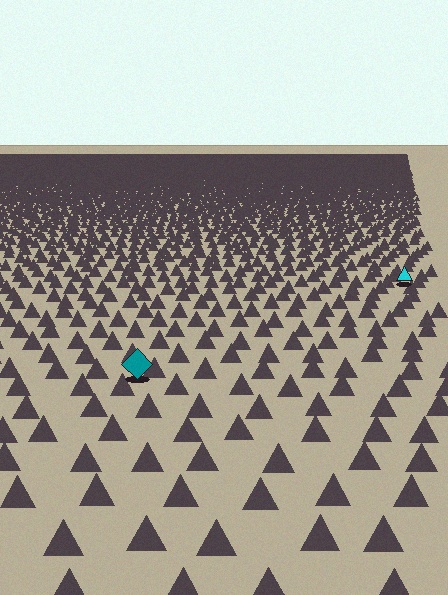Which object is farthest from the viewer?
The cyan triangle is farthest from the viewer. It appears smaller and the ground texture around it is denser.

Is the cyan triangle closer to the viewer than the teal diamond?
No. The teal diamond is closer — you can tell from the texture gradient: the ground texture is coarser near it.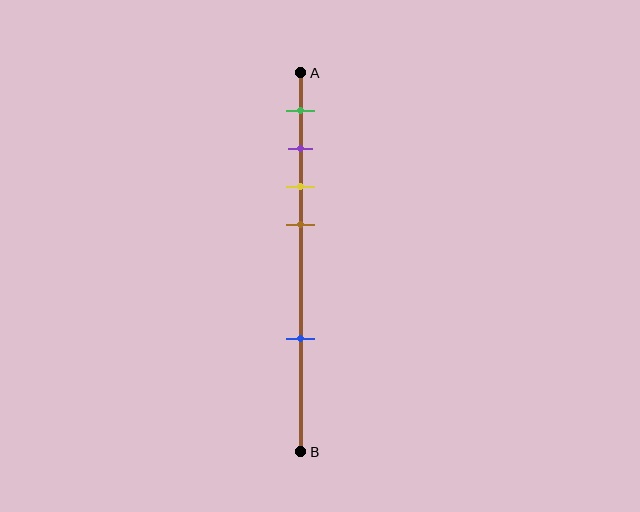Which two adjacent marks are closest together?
The purple and yellow marks are the closest adjacent pair.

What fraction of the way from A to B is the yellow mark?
The yellow mark is approximately 30% (0.3) of the way from A to B.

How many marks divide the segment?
There are 5 marks dividing the segment.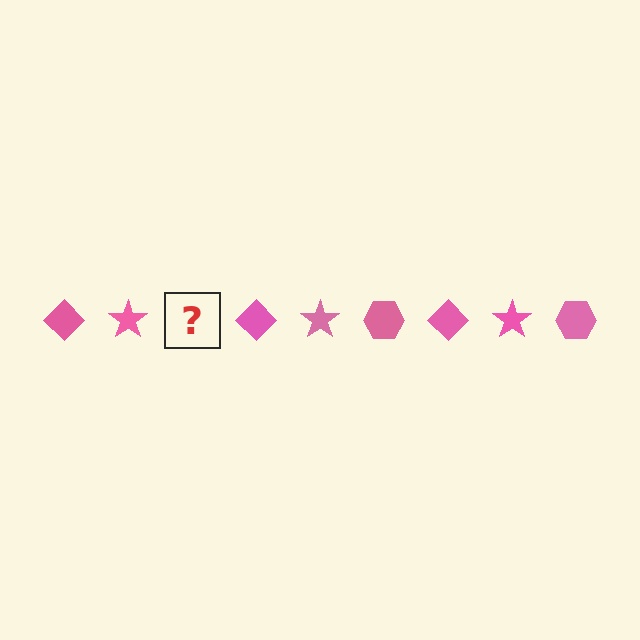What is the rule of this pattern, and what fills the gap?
The rule is that the pattern cycles through diamond, star, hexagon shapes in pink. The gap should be filled with a pink hexagon.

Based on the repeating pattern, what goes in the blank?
The blank should be a pink hexagon.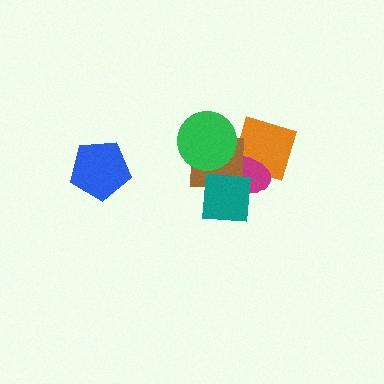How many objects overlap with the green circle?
3 objects overlap with the green circle.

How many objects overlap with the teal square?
2 objects overlap with the teal square.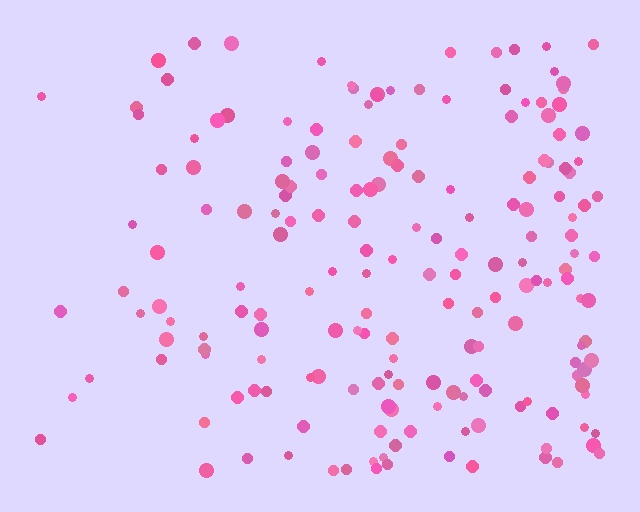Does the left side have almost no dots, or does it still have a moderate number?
Still a moderate number, just noticeably fewer than the right.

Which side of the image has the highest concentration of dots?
The right.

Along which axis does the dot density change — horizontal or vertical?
Horizontal.